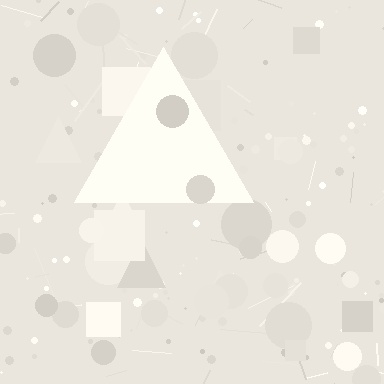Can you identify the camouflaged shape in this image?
The camouflaged shape is a triangle.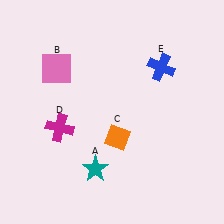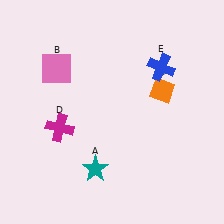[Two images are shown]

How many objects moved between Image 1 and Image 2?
1 object moved between the two images.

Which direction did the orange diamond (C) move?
The orange diamond (C) moved up.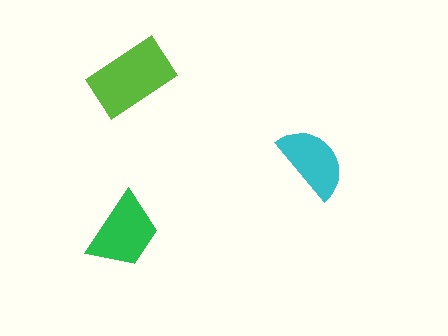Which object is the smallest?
The cyan semicircle.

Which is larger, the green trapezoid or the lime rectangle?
The lime rectangle.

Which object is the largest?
The lime rectangle.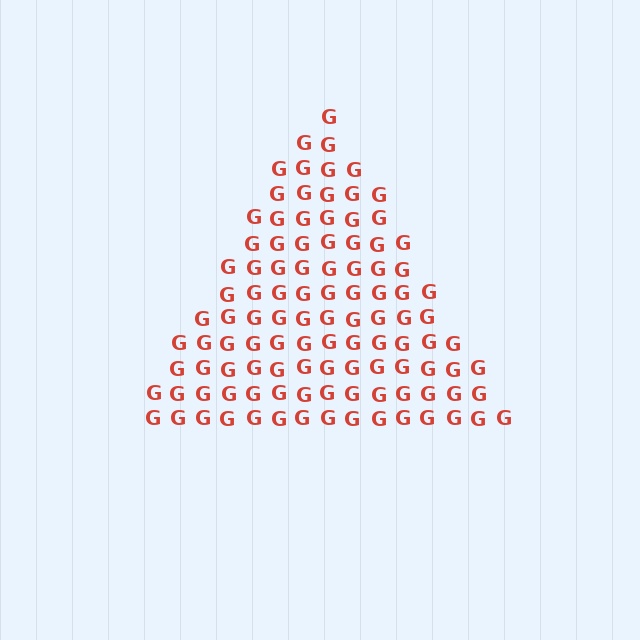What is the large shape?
The large shape is a triangle.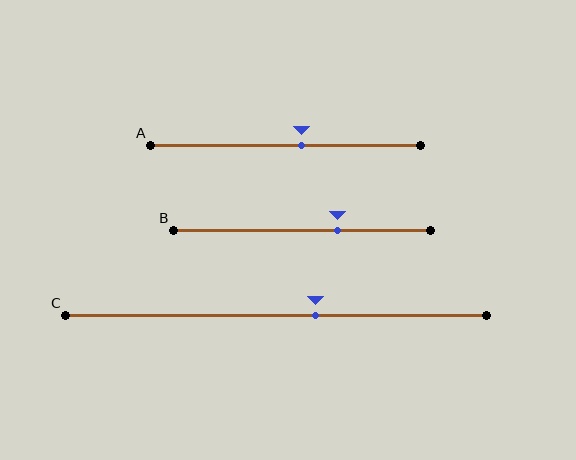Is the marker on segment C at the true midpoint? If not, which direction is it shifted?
No, the marker on segment C is shifted to the right by about 9% of the segment length.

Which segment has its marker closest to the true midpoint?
Segment A has its marker closest to the true midpoint.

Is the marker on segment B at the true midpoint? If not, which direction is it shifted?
No, the marker on segment B is shifted to the right by about 14% of the segment length.